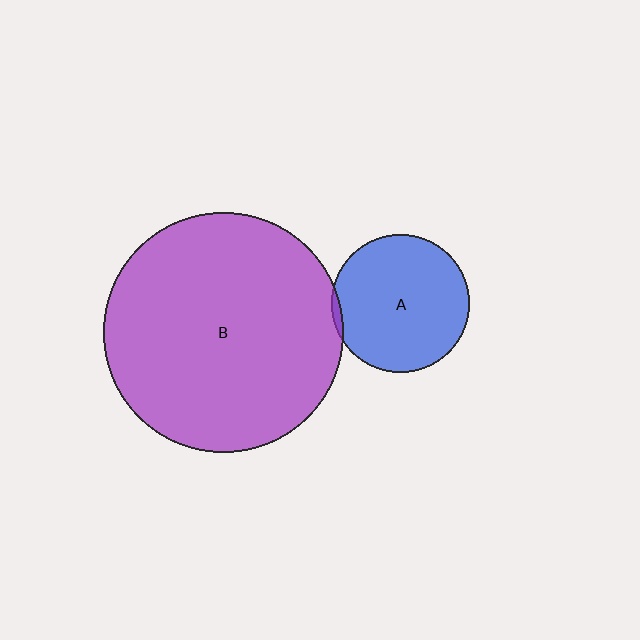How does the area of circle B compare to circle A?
Approximately 3.0 times.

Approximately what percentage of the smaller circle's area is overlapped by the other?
Approximately 5%.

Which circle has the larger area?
Circle B (purple).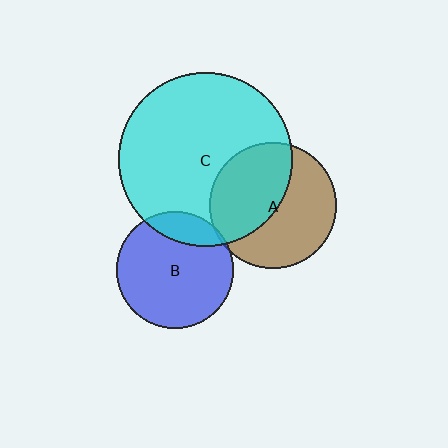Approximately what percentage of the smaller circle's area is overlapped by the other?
Approximately 5%.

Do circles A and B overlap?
Yes.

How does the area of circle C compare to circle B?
Approximately 2.2 times.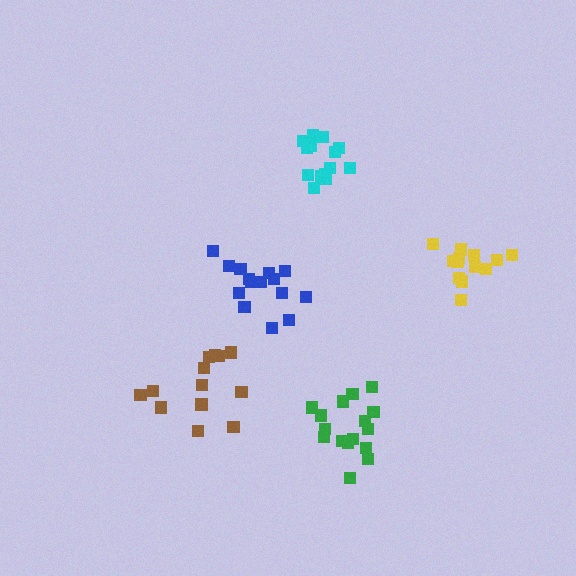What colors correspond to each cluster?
The clusters are colored: blue, brown, green, cyan, yellow.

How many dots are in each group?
Group 1: 15 dots, Group 2: 13 dots, Group 3: 16 dots, Group 4: 14 dots, Group 5: 13 dots (71 total).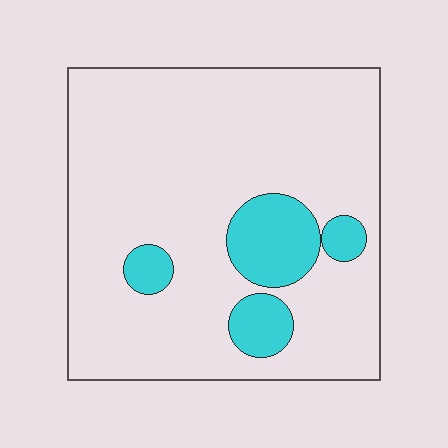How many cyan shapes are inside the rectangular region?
4.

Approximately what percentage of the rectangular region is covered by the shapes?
Approximately 15%.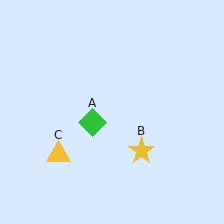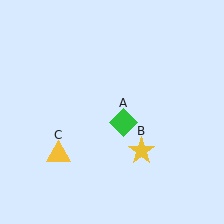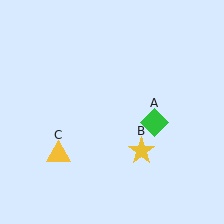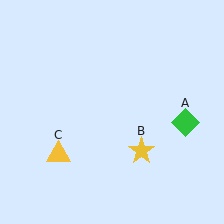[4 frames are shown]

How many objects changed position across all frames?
1 object changed position: green diamond (object A).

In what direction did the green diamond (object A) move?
The green diamond (object A) moved right.